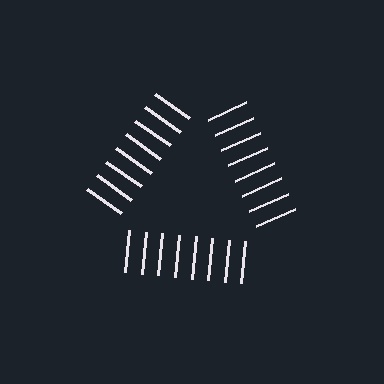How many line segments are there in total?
24 — 8 along each of the 3 edges.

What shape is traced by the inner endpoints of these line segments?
An illusory triangle — the line segments terminate on its edges but no continuous stroke is drawn.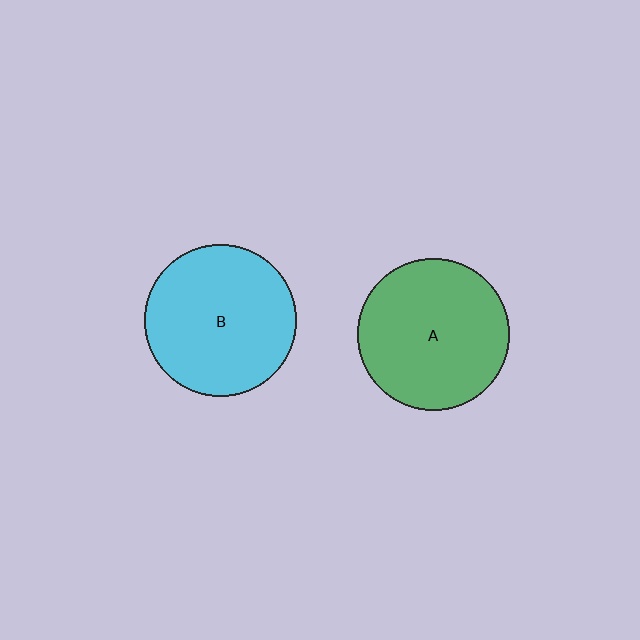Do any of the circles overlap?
No, none of the circles overlap.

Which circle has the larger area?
Circle A (green).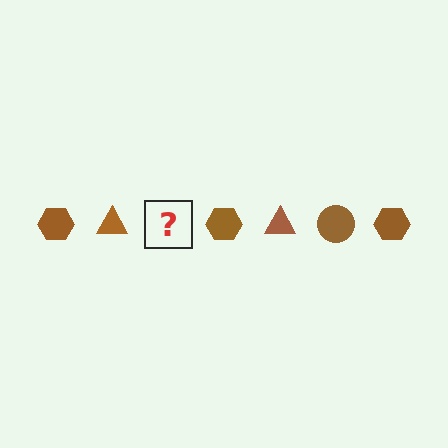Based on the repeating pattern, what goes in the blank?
The blank should be a brown circle.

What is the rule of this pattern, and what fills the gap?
The rule is that the pattern cycles through hexagon, triangle, circle shapes in brown. The gap should be filled with a brown circle.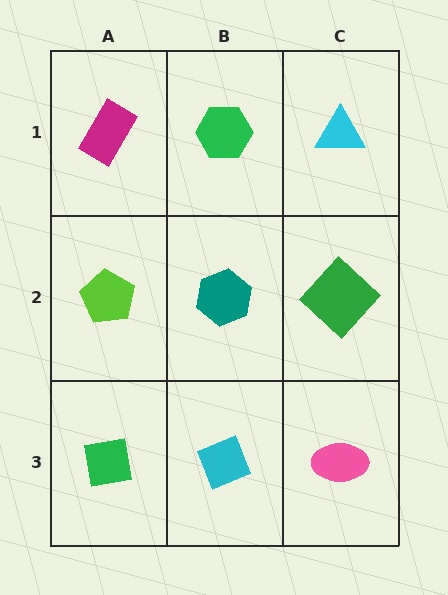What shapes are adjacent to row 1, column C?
A green diamond (row 2, column C), a green hexagon (row 1, column B).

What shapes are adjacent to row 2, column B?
A green hexagon (row 1, column B), a cyan diamond (row 3, column B), a lime pentagon (row 2, column A), a green diamond (row 2, column C).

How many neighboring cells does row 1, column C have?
2.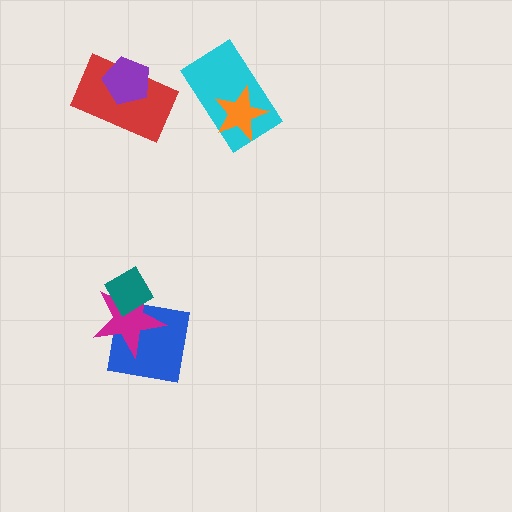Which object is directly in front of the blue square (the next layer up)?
The magenta star is directly in front of the blue square.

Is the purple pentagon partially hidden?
No, no other shape covers it.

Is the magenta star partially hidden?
Yes, it is partially covered by another shape.